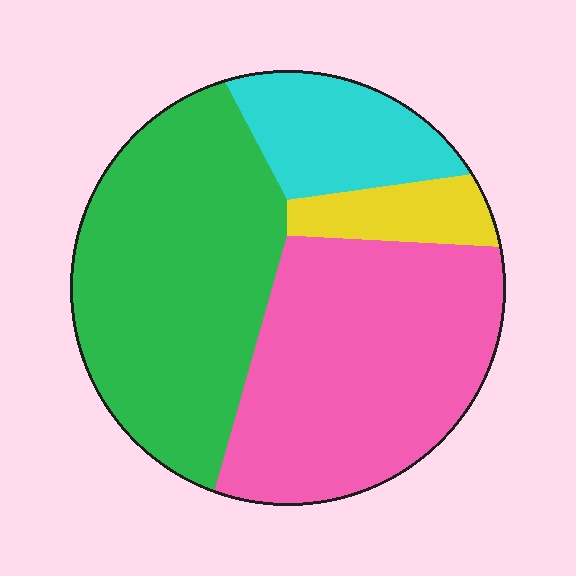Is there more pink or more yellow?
Pink.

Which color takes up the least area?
Yellow, at roughly 10%.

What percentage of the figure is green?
Green takes up between a quarter and a half of the figure.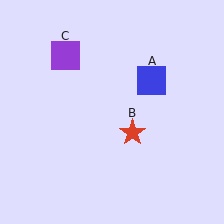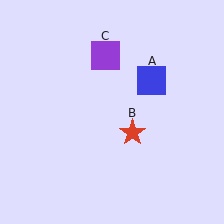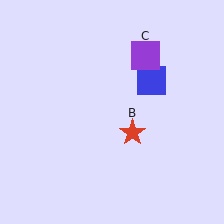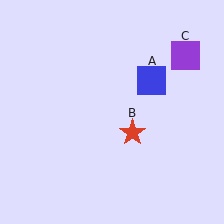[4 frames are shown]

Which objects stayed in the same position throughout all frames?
Blue square (object A) and red star (object B) remained stationary.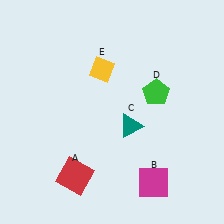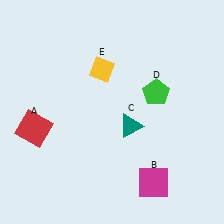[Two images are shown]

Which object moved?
The red square (A) moved up.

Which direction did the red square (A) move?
The red square (A) moved up.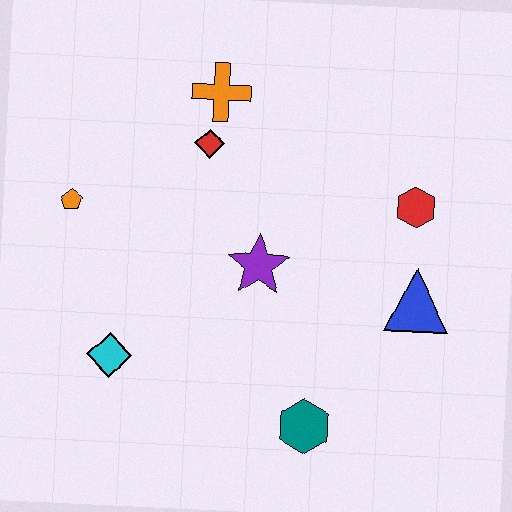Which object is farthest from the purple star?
The orange pentagon is farthest from the purple star.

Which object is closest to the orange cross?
The red diamond is closest to the orange cross.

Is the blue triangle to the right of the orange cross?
Yes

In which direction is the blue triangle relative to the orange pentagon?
The blue triangle is to the right of the orange pentagon.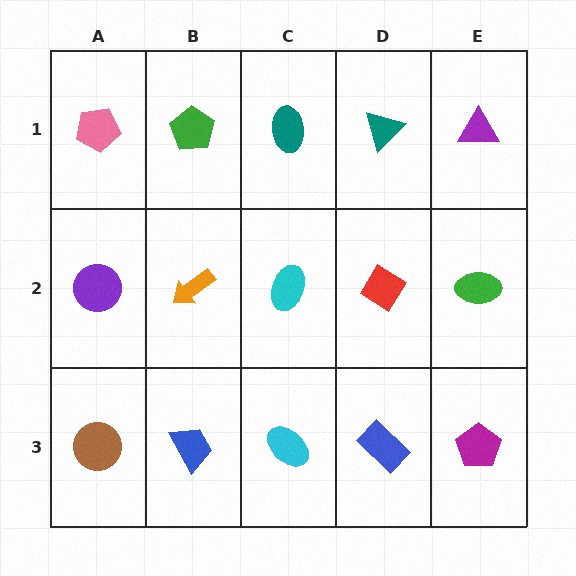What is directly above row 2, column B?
A green pentagon.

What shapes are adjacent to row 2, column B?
A green pentagon (row 1, column B), a blue trapezoid (row 3, column B), a purple circle (row 2, column A), a cyan ellipse (row 2, column C).